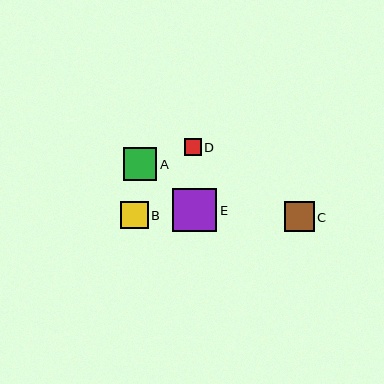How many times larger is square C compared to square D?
Square C is approximately 1.8 times the size of square D.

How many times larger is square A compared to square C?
Square A is approximately 1.1 times the size of square C.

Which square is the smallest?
Square D is the smallest with a size of approximately 17 pixels.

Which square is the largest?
Square E is the largest with a size of approximately 44 pixels.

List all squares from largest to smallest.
From largest to smallest: E, A, C, B, D.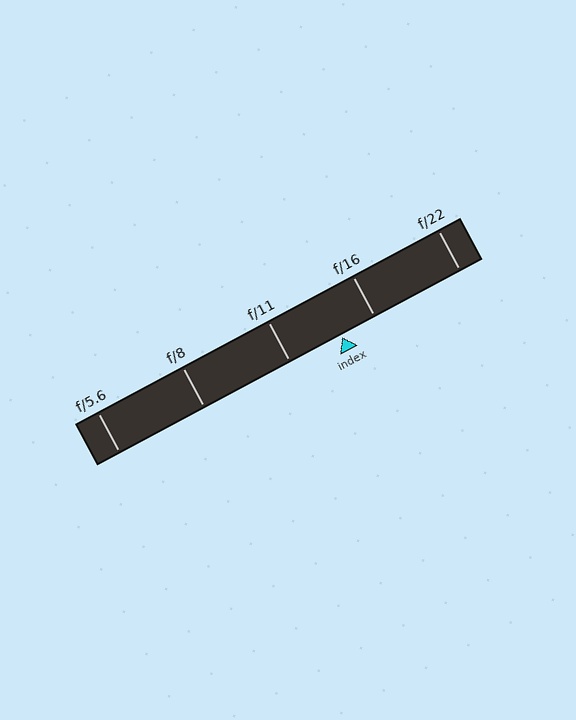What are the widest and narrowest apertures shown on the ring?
The widest aperture shown is f/5.6 and the narrowest is f/22.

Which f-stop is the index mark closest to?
The index mark is closest to f/16.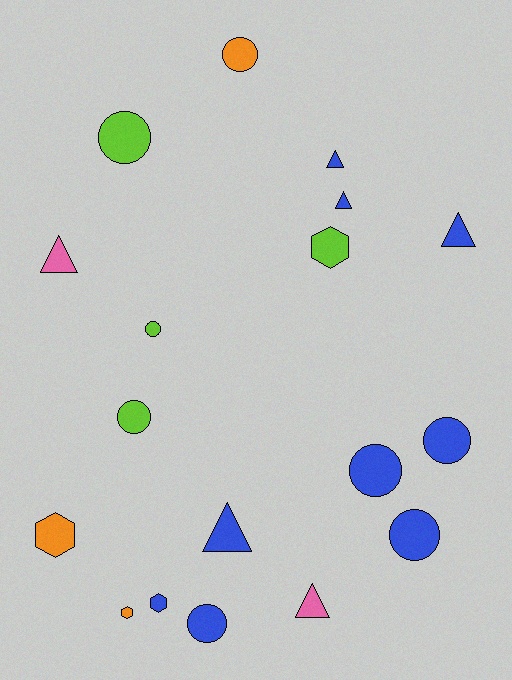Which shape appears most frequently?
Circle, with 8 objects.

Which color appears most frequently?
Blue, with 9 objects.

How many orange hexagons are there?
There are 2 orange hexagons.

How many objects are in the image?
There are 18 objects.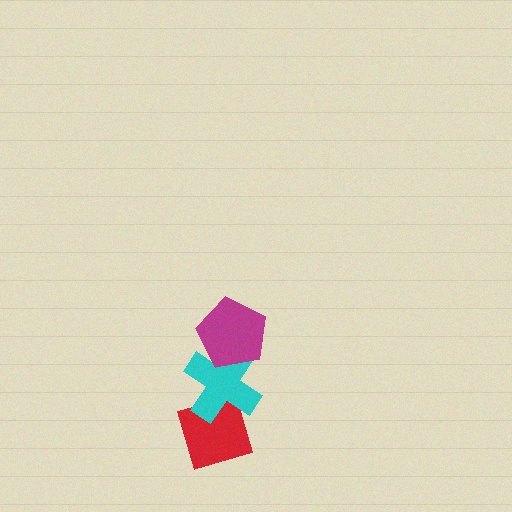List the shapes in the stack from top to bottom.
From top to bottom: the magenta pentagon, the cyan cross, the red diamond.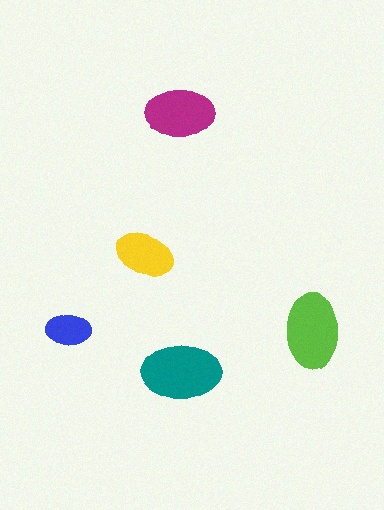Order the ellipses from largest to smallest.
the teal one, the lime one, the magenta one, the yellow one, the blue one.